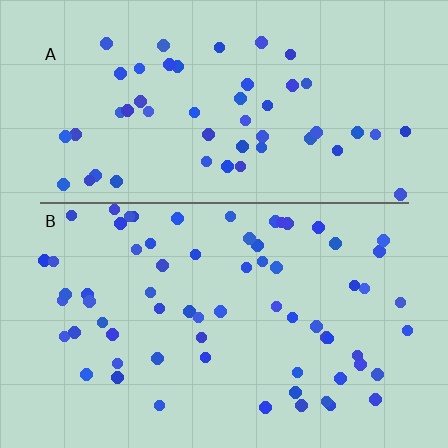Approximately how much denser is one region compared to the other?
Approximately 1.3× — region B over region A.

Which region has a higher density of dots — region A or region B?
B (the bottom).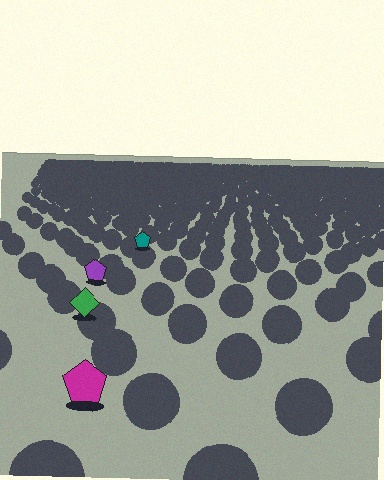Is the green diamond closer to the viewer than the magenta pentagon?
No. The magenta pentagon is closer — you can tell from the texture gradient: the ground texture is coarser near it.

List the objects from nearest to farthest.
From nearest to farthest: the magenta pentagon, the green diamond, the purple pentagon, the teal pentagon.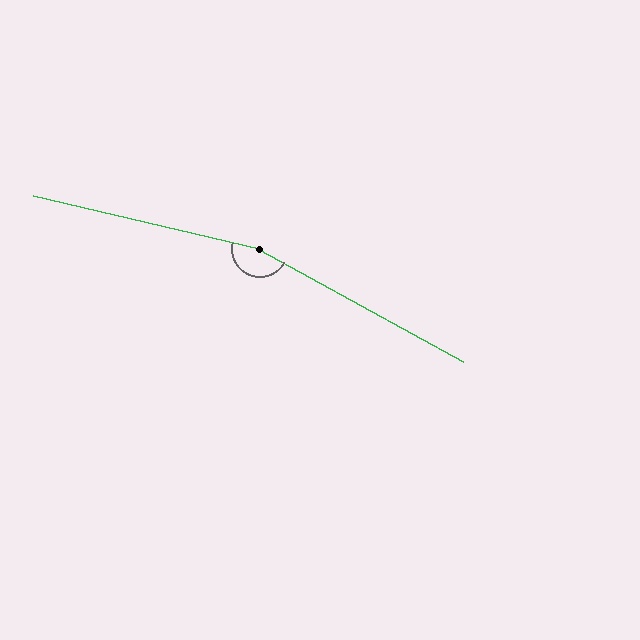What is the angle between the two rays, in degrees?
Approximately 164 degrees.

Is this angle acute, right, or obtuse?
It is obtuse.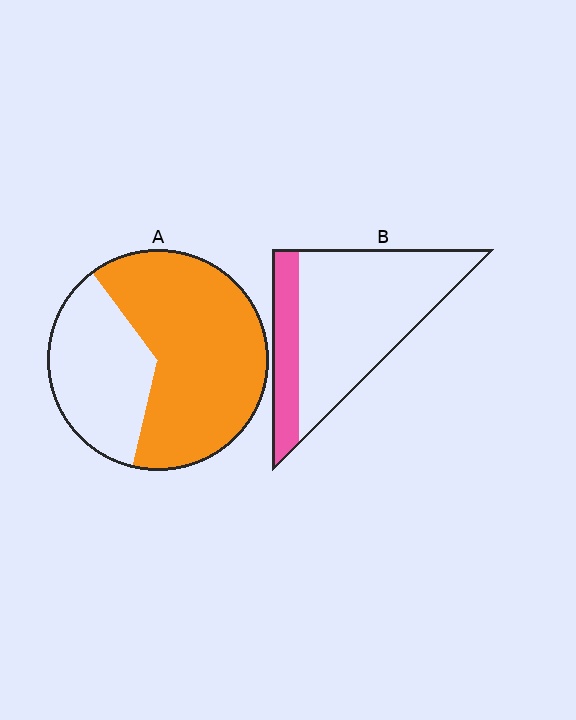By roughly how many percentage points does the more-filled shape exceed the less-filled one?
By roughly 40 percentage points (A over B).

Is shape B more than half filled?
No.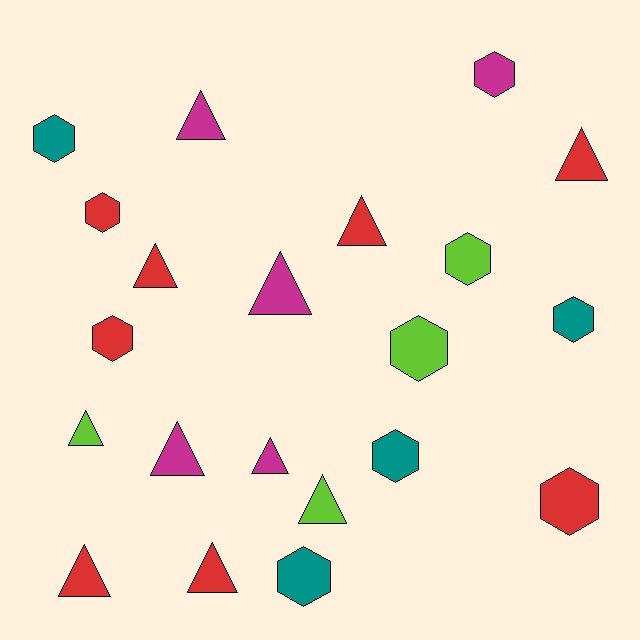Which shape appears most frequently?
Triangle, with 11 objects.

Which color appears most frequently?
Red, with 8 objects.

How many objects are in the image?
There are 21 objects.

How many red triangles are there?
There are 5 red triangles.